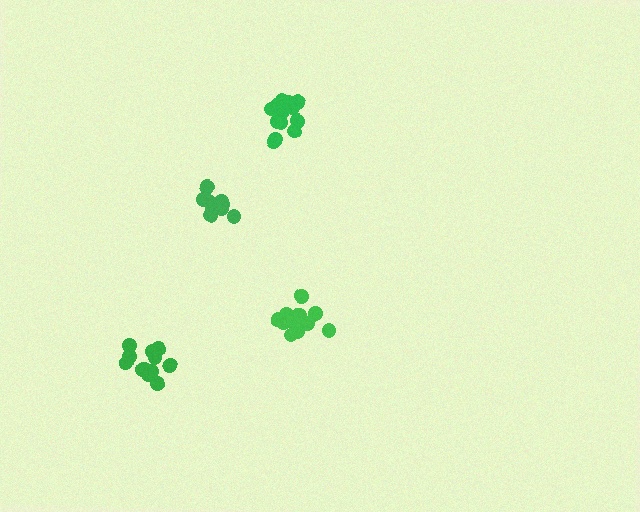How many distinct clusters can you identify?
There are 4 distinct clusters.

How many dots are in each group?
Group 1: 12 dots, Group 2: 10 dots, Group 3: 15 dots, Group 4: 12 dots (49 total).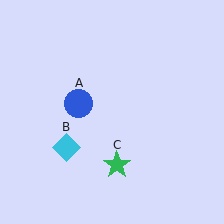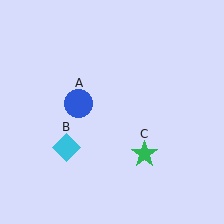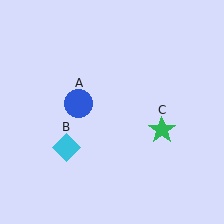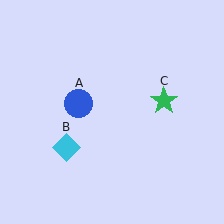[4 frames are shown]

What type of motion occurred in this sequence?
The green star (object C) rotated counterclockwise around the center of the scene.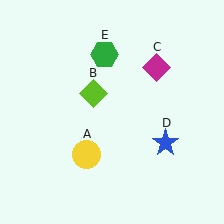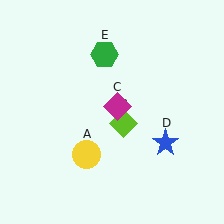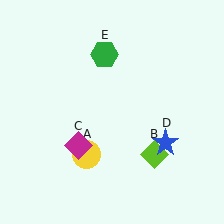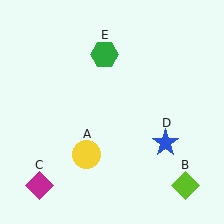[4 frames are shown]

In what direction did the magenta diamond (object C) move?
The magenta diamond (object C) moved down and to the left.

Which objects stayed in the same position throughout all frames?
Yellow circle (object A) and blue star (object D) and green hexagon (object E) remained stationary.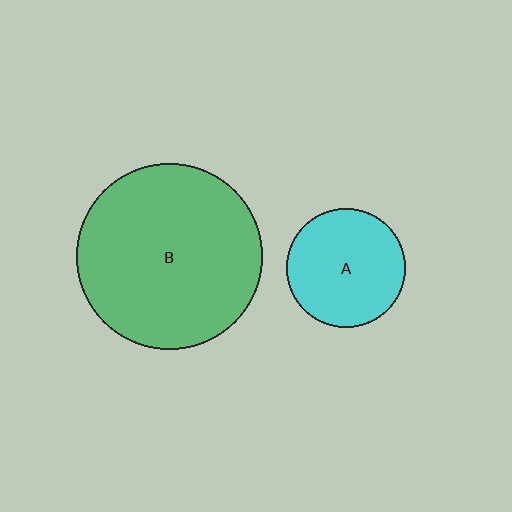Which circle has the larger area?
Circle B (green).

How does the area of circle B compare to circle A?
Approximately 2.4 times.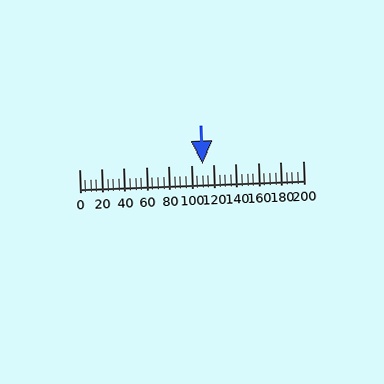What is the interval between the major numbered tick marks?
The major tick marks are spaced 20 units apart.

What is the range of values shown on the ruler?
The ruler shows values from 0 to 200.